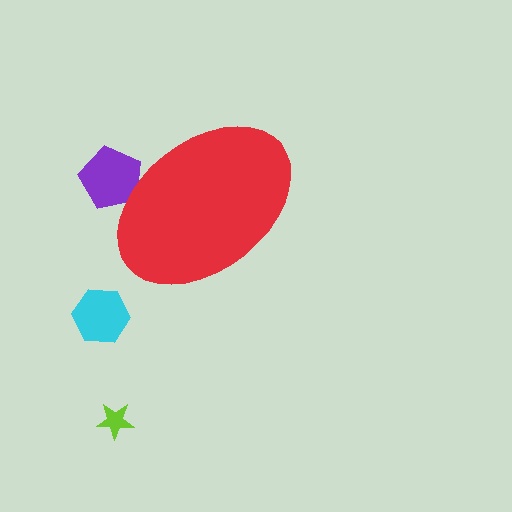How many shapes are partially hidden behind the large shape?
1 shape is partially hidden.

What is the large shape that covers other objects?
A red ellipse.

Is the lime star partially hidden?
No, the lime star is fully visible.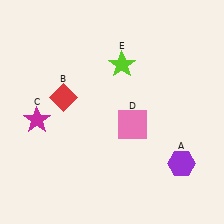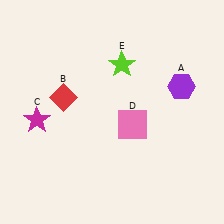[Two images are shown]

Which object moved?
The purple hexagon (A) moved up.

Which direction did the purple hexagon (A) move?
The purple hexagon (A) moved up.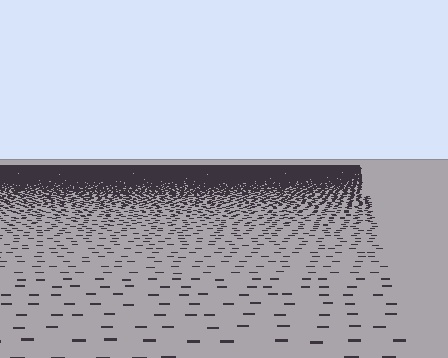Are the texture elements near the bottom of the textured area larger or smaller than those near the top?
Larger. Near the bottom, elements are closer to the viewer and appear at a bigger on-screen size.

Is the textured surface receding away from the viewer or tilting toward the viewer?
The surface is receding away from the viewer. Texture elements get smaller and denser toward the top.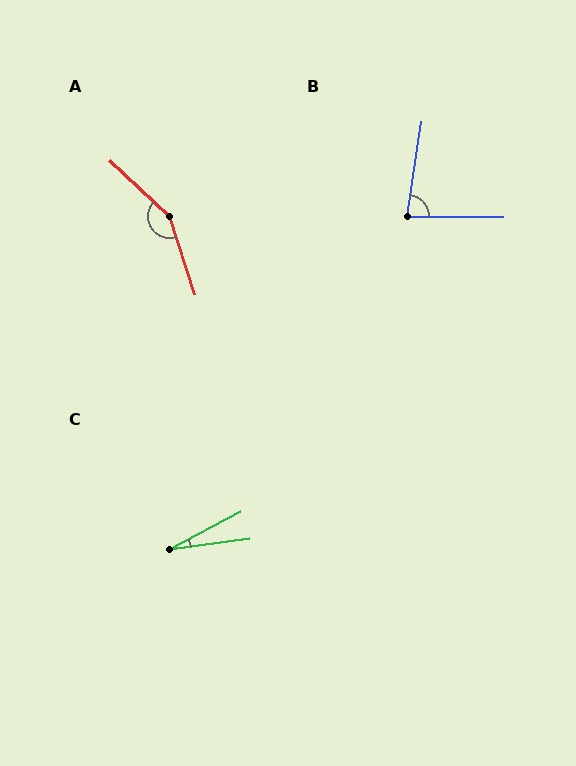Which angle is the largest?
A, at approximately 152 degrees.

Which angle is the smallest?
C, at approximately 20 degrees.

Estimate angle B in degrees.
Approximately 82 degrees.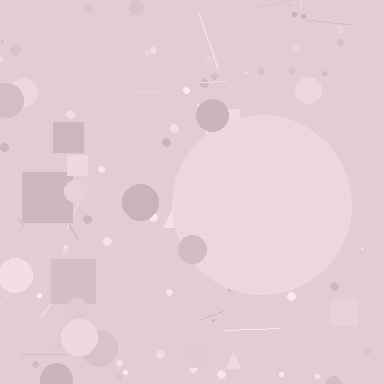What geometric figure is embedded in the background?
A circle is embedded in the background.